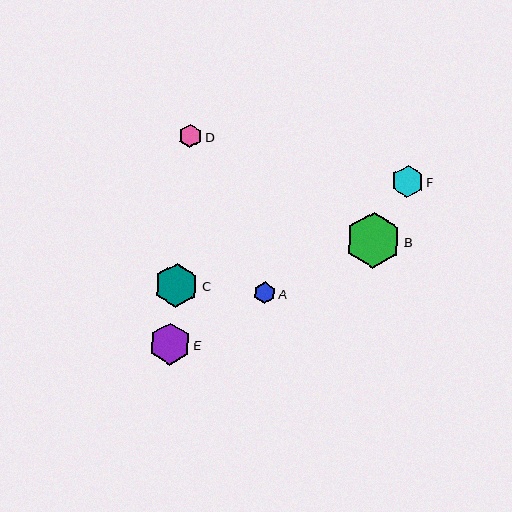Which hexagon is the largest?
Hexagon B is the largest with a size of approximately 55 pixels.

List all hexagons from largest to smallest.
From largest to smallest: B, C, E, F, D, A.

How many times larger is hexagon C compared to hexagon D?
Hexagon C is approximately 1.9 times the size of hexagon D.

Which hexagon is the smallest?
Hexagon A is the smallest with a size of approximately 21 pixels.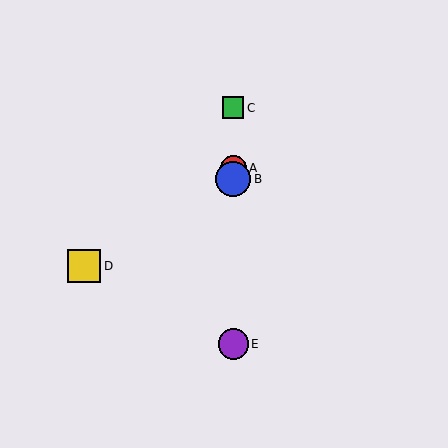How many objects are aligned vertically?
4 objects (A, B, C, E) are aligned vertically.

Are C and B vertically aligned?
Yes, both are at x≈233.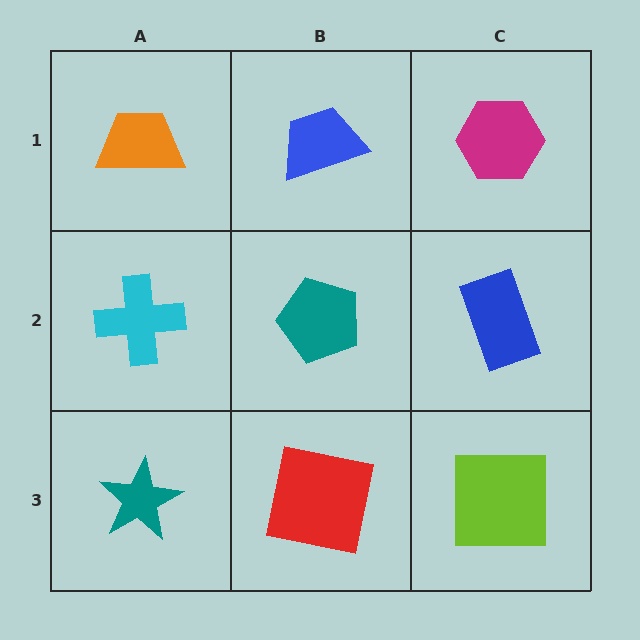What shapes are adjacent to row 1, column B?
A teal pentagon (row 2, column B), an orange trapezoid (row 1, column A), a magenta hexagon (row 1, column C).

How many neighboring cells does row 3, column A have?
2.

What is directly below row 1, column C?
A blue rectangle.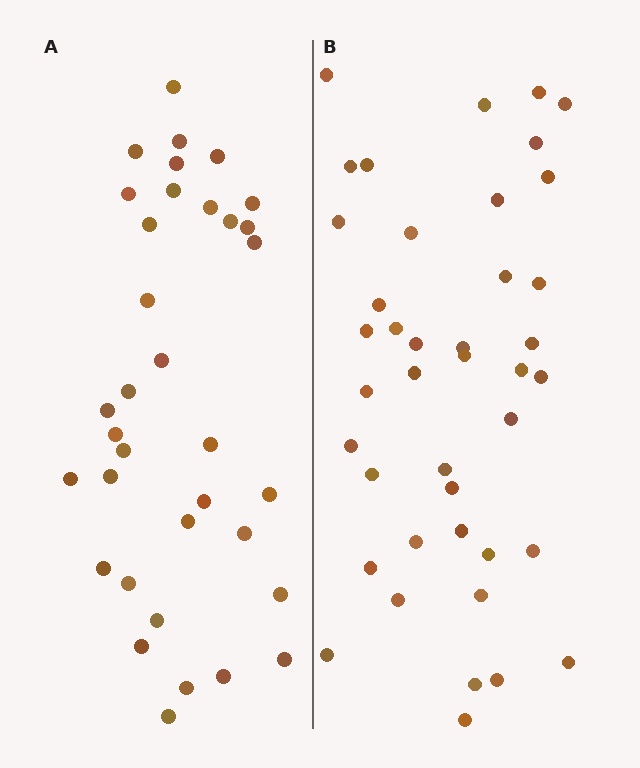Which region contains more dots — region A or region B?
Region B (the right region) has more dots.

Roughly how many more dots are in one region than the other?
Region B has about 6 more dots than region A.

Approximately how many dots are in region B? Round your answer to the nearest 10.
About 40 dots. (The exact count is 41, which rounds to 40.)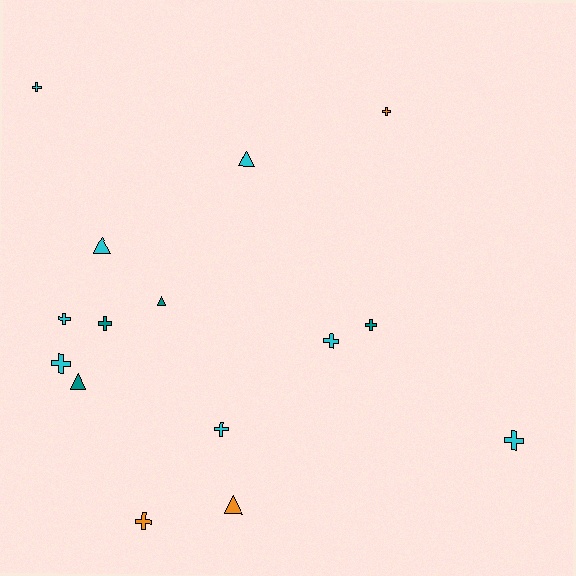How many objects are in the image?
There are 15 objects.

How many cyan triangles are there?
There are 2 cyan triangles.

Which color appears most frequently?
Cyan, with 8 objects.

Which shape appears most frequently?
Cross, with 10 objects.